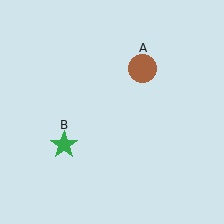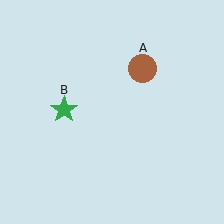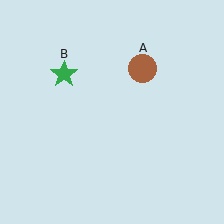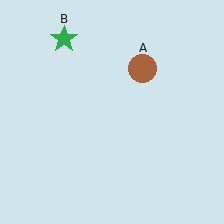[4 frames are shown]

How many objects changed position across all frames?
1 object changed position: green star (object B).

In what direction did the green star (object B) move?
The green star (object B) moved up.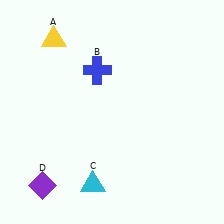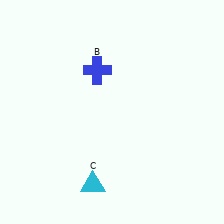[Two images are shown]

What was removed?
The yellow triangle (A), the purple diamond (D) were removed in Image 2.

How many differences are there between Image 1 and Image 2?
There are 2 differences between the two images.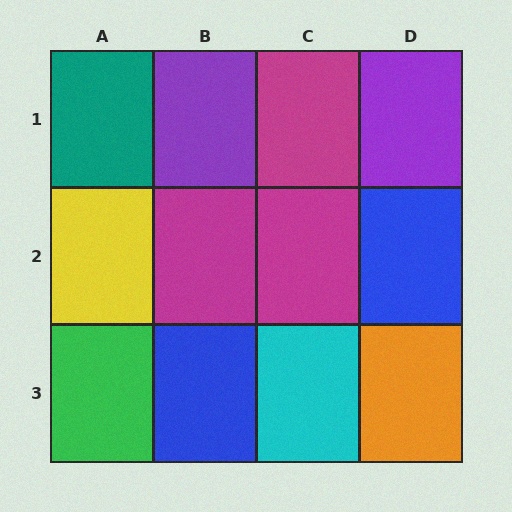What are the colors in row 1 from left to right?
Teal, purple, magenta, purple.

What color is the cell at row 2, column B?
Magenta.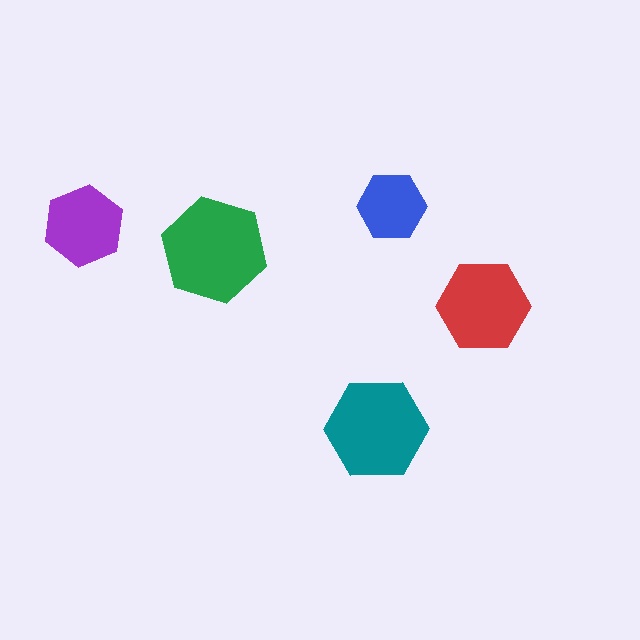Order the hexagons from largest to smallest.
the green one, the teal one, the red one, the purple one, the blue one.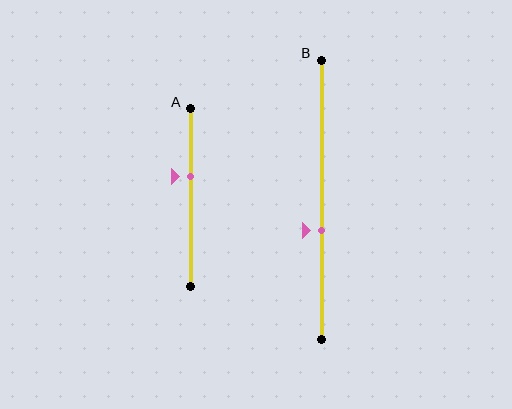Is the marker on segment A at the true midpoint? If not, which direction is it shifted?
No, the marker on segment A is shifted upward by about 12% of the segment length.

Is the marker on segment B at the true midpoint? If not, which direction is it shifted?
No, the marker on segment B is shifted downward by about 11% of the segment length.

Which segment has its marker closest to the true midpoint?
Segment B has its marker closest to the true midpoint.